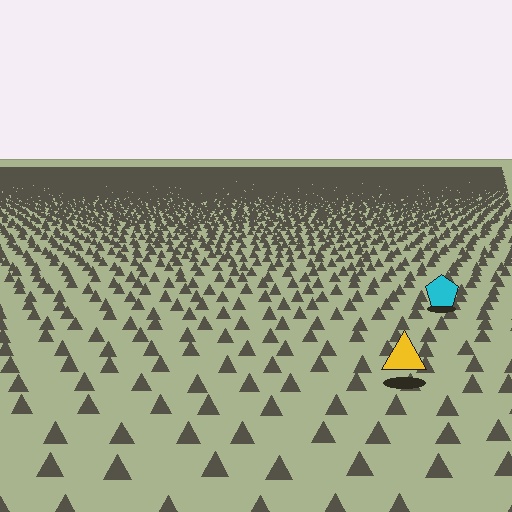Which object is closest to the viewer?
The yellow triangle is closest. The texture marks near it are larger and more spread out.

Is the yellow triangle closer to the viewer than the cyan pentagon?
Yes. The yellow triangle is closer — you can tell from the texture gradient: the ground texture is coarser near it.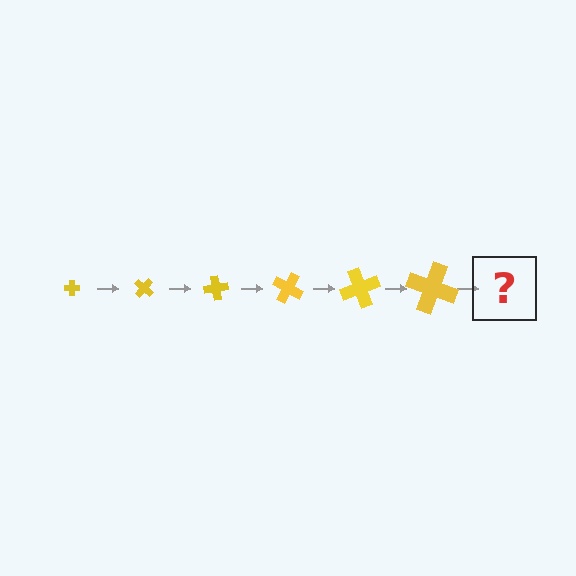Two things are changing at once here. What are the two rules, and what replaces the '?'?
The two rules are that the cross grows larger each step and it rotates 40 degrees each step. The '?' should be a cross, larger than the previous one and rotated 240 degrees from the start.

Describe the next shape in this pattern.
It should be a cross, larger than the previous one and rotated 240 degrees from the start.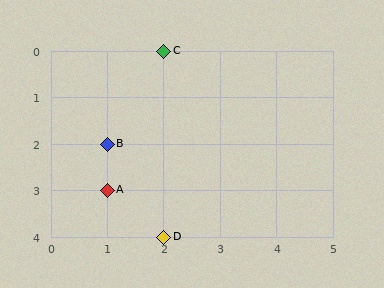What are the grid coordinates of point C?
Point C is at grid coordinates (2, 0).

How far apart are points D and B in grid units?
Points D and B are 1 column and 2 rows apart (about 2.2 grid units diagonally).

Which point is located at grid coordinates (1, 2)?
Point B is at (1, 2).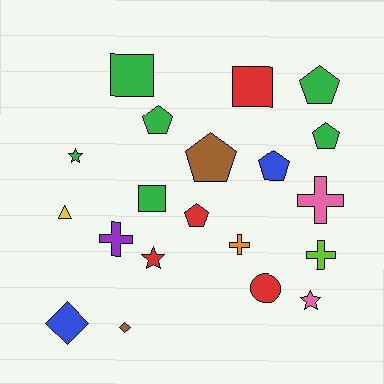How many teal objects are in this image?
There are no teal objects.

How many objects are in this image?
There are 20 objects.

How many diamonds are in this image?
There are 2 diamonds.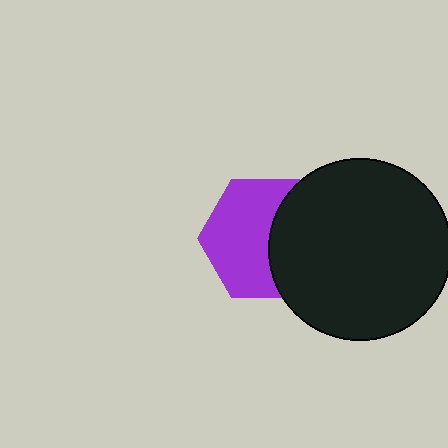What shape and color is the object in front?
The object in front is a black circle.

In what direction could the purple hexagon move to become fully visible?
The purple hexagon could move left. That would shift it out from behind the black circle entirely.